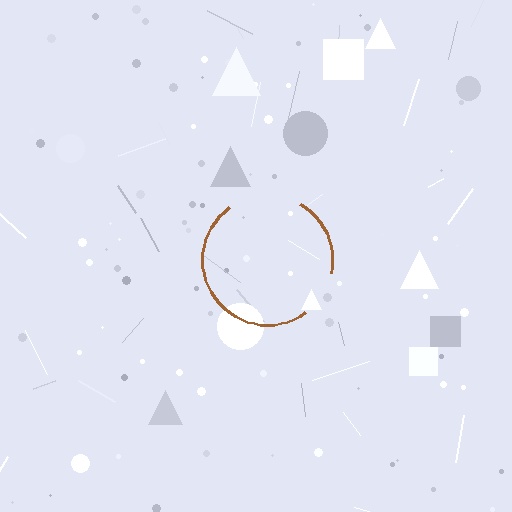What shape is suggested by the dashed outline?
The dashed outline suggests a circle.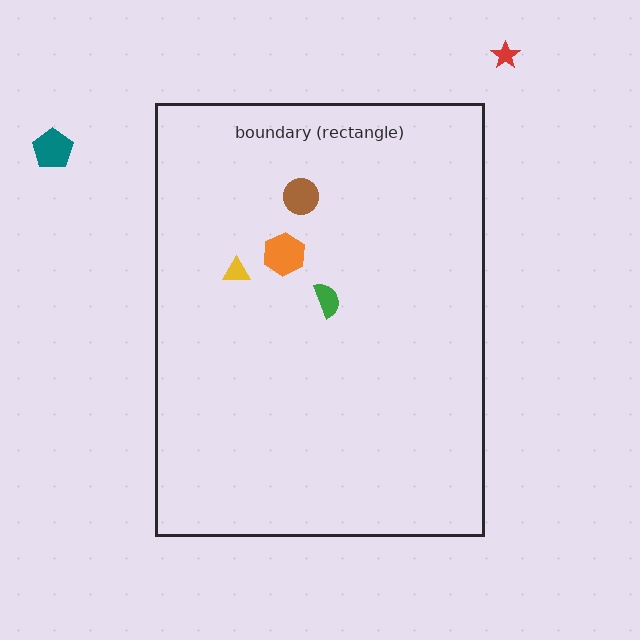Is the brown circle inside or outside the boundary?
Inside.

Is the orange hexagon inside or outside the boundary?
Inside.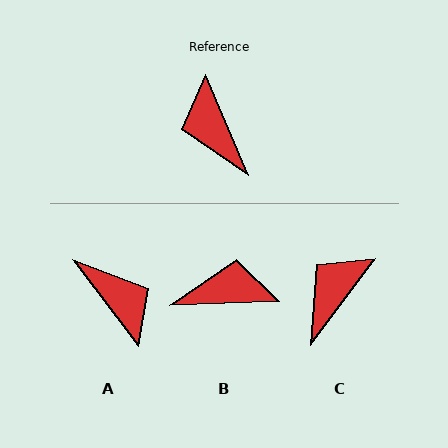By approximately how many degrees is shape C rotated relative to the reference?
Approximately 60 degrees clockwise.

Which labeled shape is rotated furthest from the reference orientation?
A, about 167 degrees away.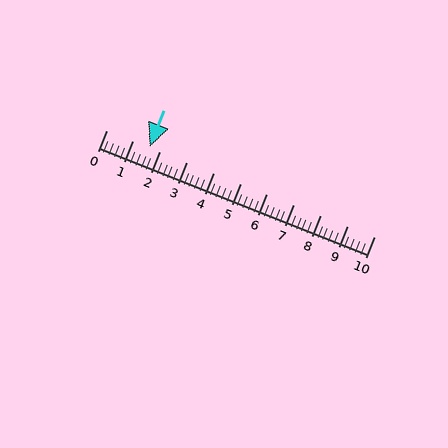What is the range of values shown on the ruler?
The ruler shows values from 0 to 10.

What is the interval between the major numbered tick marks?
The major tick marks are spaced 1 units apart.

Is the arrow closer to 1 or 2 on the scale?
The arrow is closer to 2.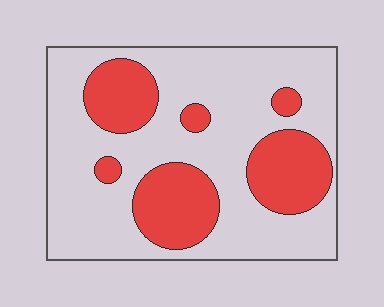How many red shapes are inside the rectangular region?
6.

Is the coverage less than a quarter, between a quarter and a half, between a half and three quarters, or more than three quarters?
Between a quarter and a half.